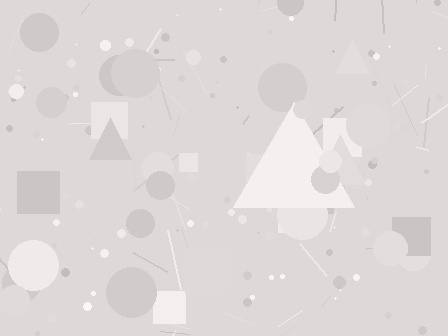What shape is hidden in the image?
A triangle is hidden in the image.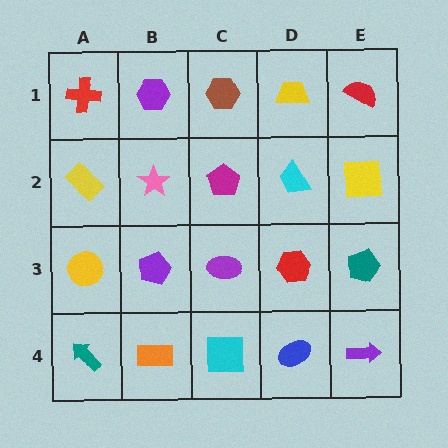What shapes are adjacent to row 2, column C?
A brown hexagon (row 1, column C), a purple ellipse (row 3, column C), a pink star (row 2, column B), a cyan trapezoid (row 2, column D).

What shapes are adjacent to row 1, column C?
A magenta pentagon (row 2, column C), a purple hexagon (row 1, column B), a yellow trapezoid (row 1, column D).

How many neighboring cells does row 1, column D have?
3.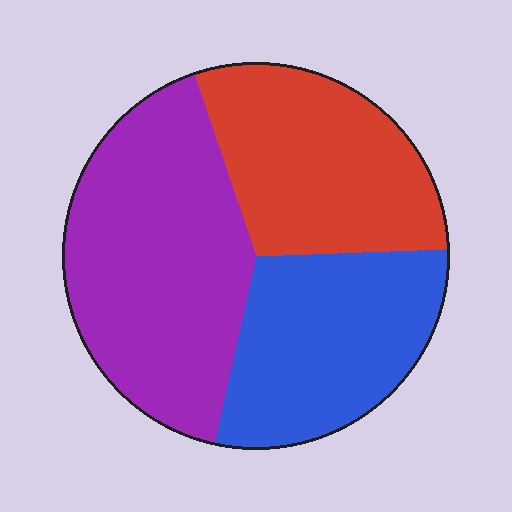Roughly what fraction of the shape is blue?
Blue covers 29% of the shape.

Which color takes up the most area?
Purple, at roughly 40%.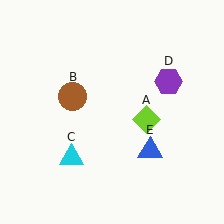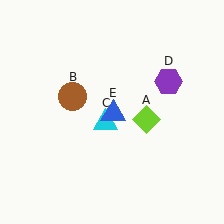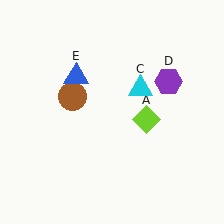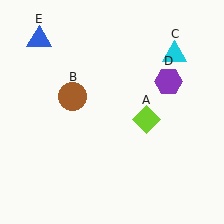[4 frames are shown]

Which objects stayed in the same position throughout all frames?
Lime diamond (object A) and brown circle (object B) and purple hexagon (object D) remained stationary.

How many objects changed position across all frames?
2 objects changed position: cyan triangle (object C), blue triangle (object E).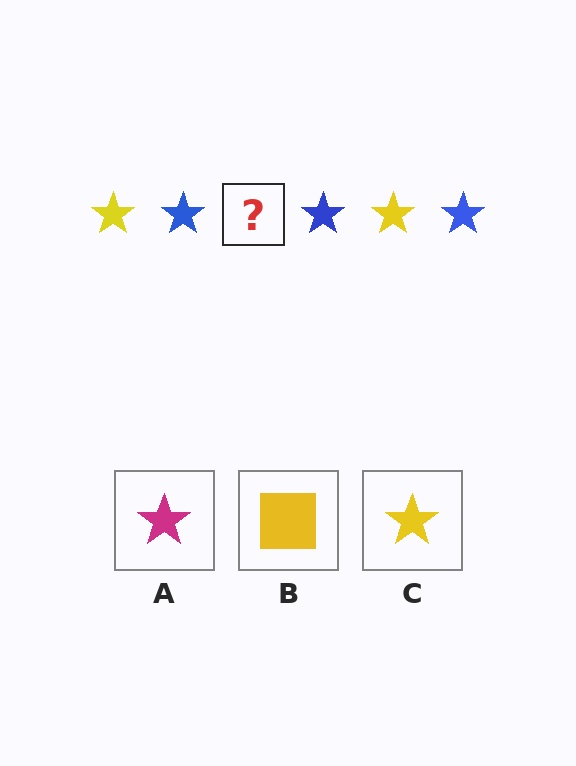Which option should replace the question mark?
Option C.